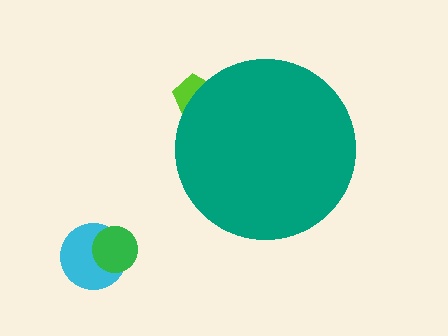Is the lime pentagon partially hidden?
Yes, the lime pentagon is partially hidden behind the teal circle.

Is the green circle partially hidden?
No, the green circle is fully visible.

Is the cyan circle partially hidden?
No, the cyan circle is fully visible.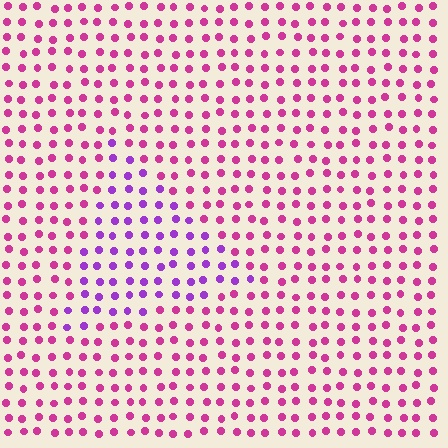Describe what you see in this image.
The image is filled with small magenta elements in a uniform arrangement. A triangle-shaped region is visible where the elements are tinted to a slightly different hue, forming a subtle color boundary.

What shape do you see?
I see a triangle.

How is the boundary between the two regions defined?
The boundary is defined purely by a slight shift in hue (about 41 degrees). Spacing, size, and orientation are identical on both sides.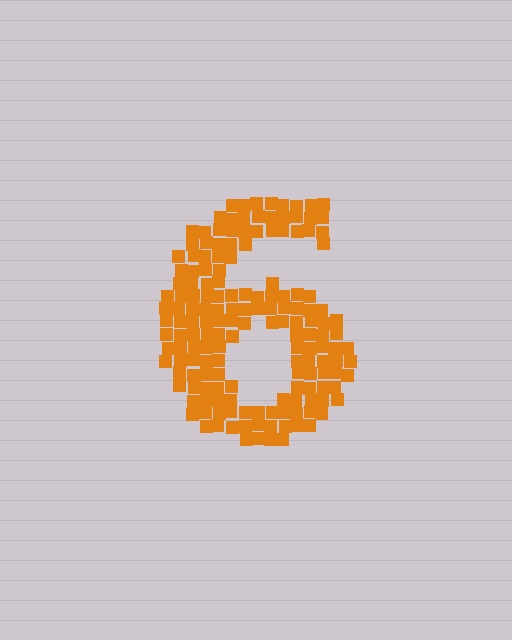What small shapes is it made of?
It is made of small squares.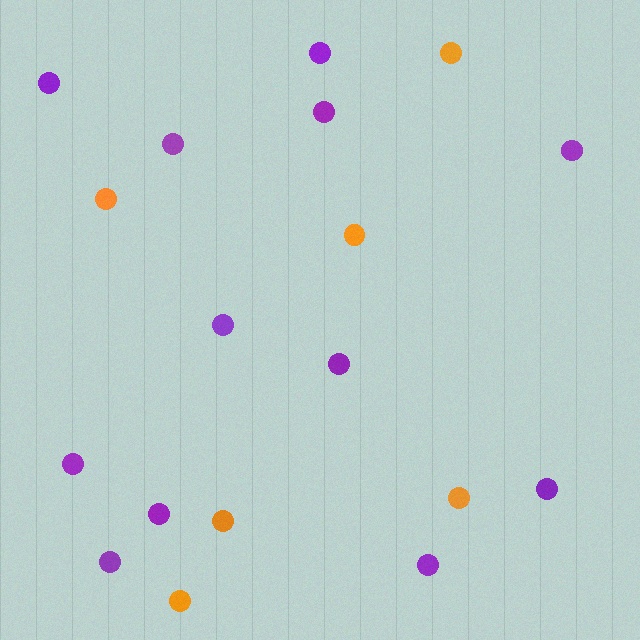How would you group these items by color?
There are 2 groups: one group of purple circles (12) and one group of orange circles (6).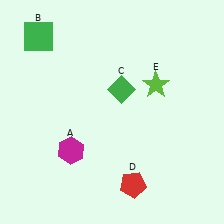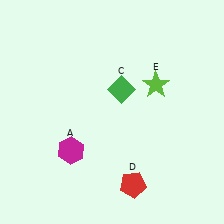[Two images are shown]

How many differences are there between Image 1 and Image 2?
There is 1 difference between the two images.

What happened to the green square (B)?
The green square (B) was removed in Image 2. It was in the top-left area of Image 1.